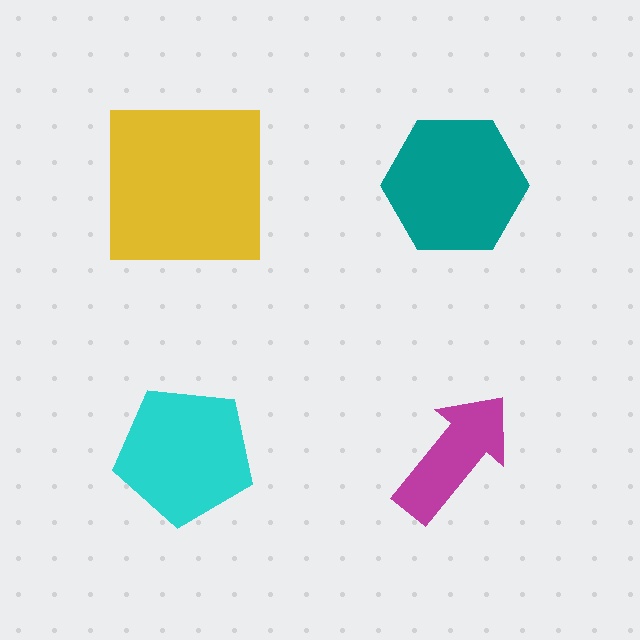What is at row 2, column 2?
A magenta arrow.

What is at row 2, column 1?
A cyan pentagon.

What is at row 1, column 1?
A yellow square.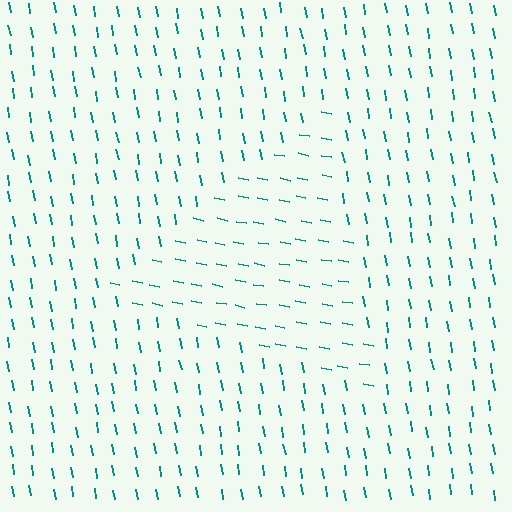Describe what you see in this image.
The image is filled with small teal line segments. A triangle region in the image has lines oriented differently from the surrounding lines, creating a visible texture boundary.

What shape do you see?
I see a triangle.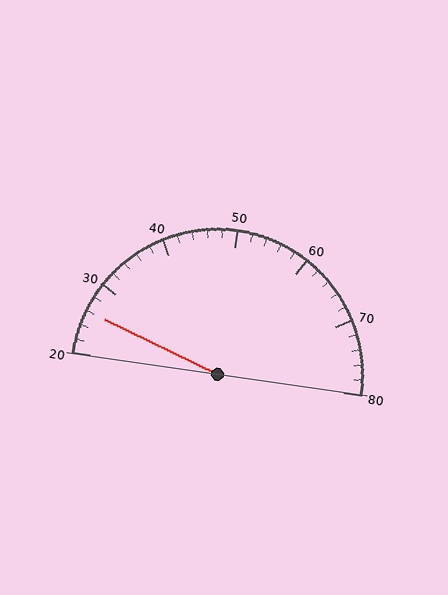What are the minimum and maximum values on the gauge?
The gauge ranges from 20 to 80.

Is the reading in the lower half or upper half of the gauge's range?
The reading is in the lower half of the range (20 to 80).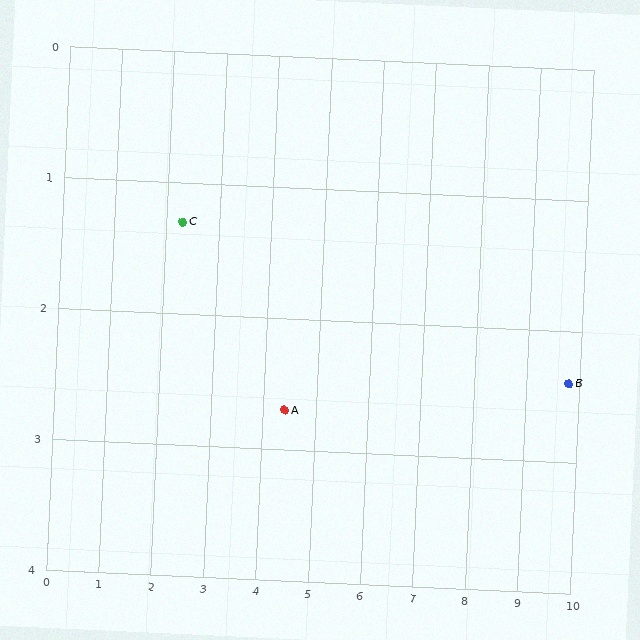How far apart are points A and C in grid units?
Points A and C are about 2.5 grid units apart.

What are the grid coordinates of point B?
Point B is at approximately (9.8, 2.4).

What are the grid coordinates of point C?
Point C is at approximately (2.3, 1.3).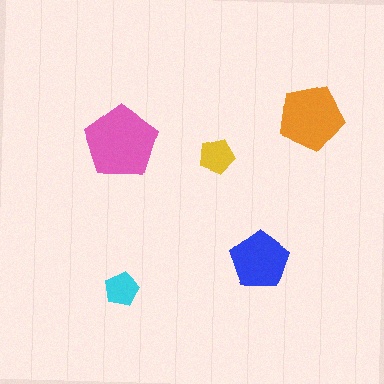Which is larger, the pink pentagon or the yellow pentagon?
The pink one.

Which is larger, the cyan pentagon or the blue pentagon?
The blue one.